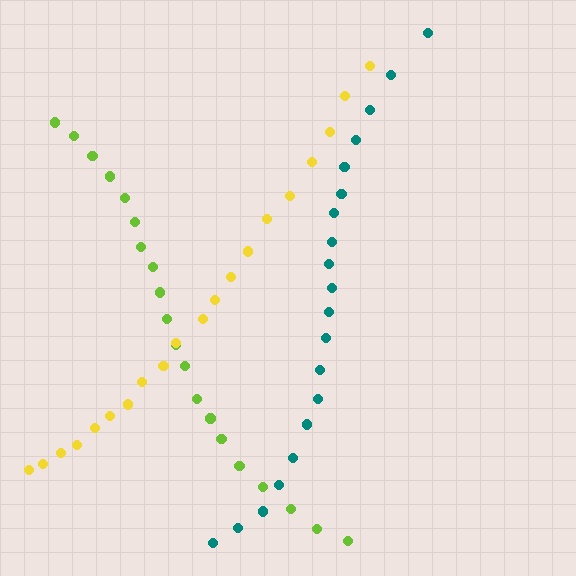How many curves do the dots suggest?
There are 3 distinct paths.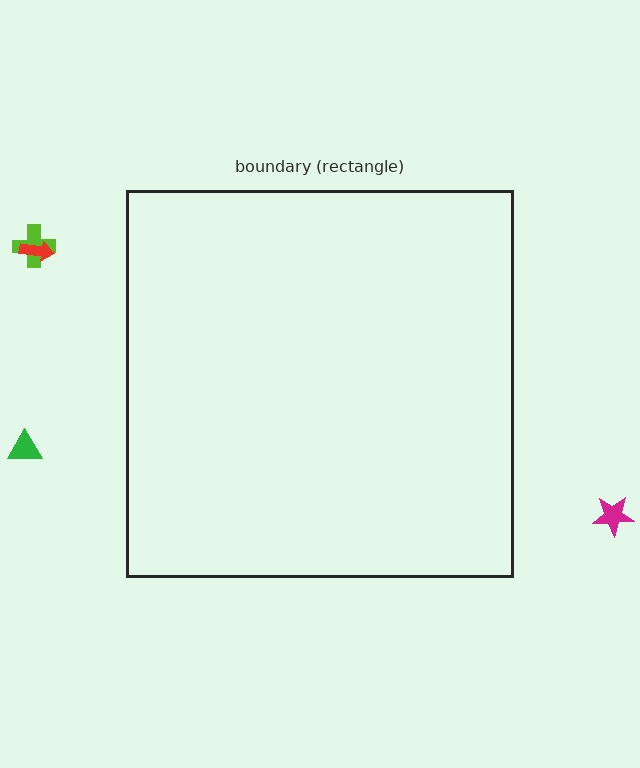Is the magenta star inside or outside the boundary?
Outside.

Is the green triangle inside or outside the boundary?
Outside.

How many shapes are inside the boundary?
0 inside, 4 outside.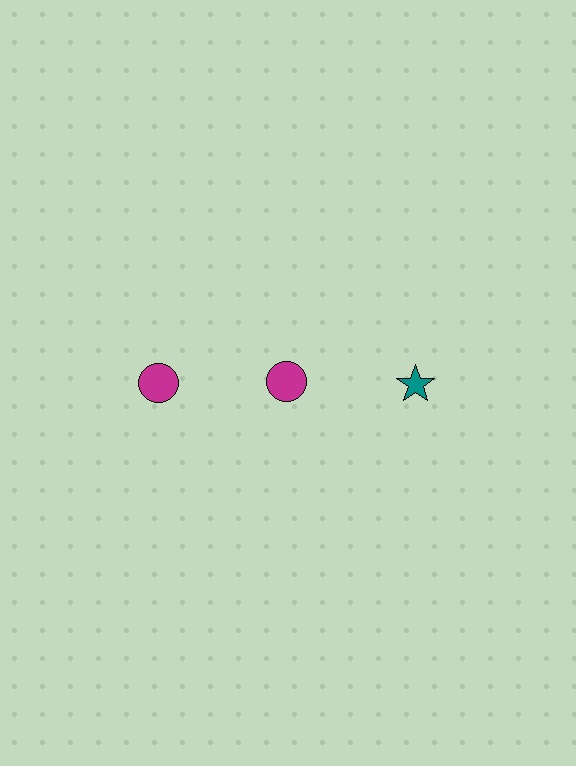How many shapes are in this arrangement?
There are 3 shapes arranged in a grid pattern.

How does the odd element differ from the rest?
It differs in both color (teal instead of magenta) and shape (star instead of circle).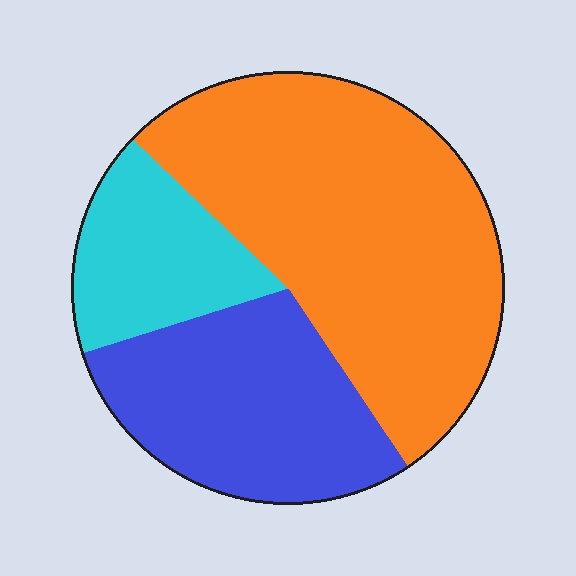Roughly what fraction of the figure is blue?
Blue takes up between a sixth and a third of the figure.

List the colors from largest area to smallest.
From largest to smallest: orange, blue, cyan.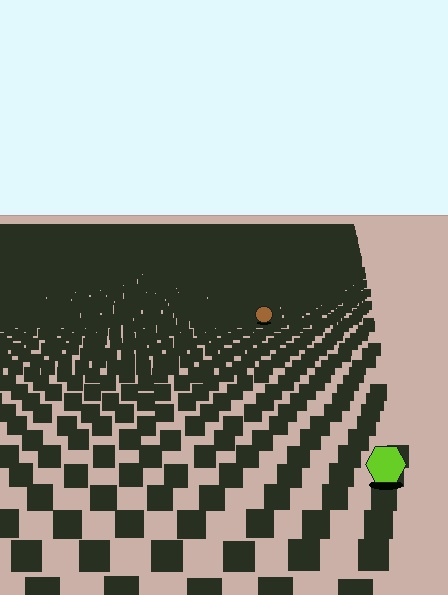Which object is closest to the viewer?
The lime hexagon is closest. The texture marks near it are larger and more spread out.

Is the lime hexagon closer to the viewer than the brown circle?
Yes. The lime hexagon is closer — you can tell from the texture gradient: the ground texture is coarser near it.